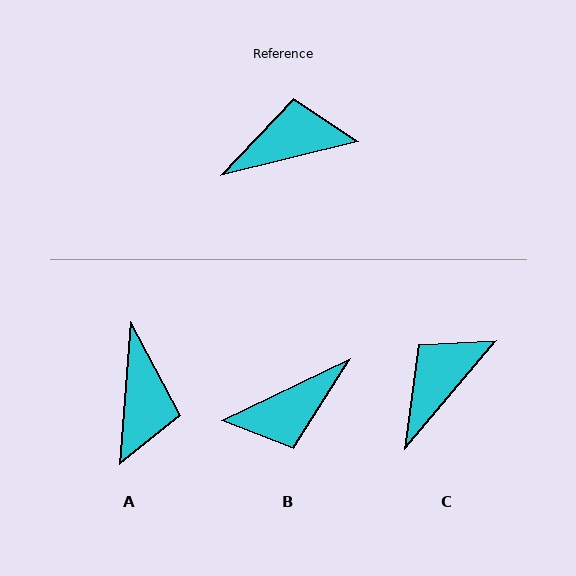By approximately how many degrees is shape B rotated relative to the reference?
Approximately 168 degrees clockwise.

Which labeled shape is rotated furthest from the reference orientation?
B, about 168 degrees away.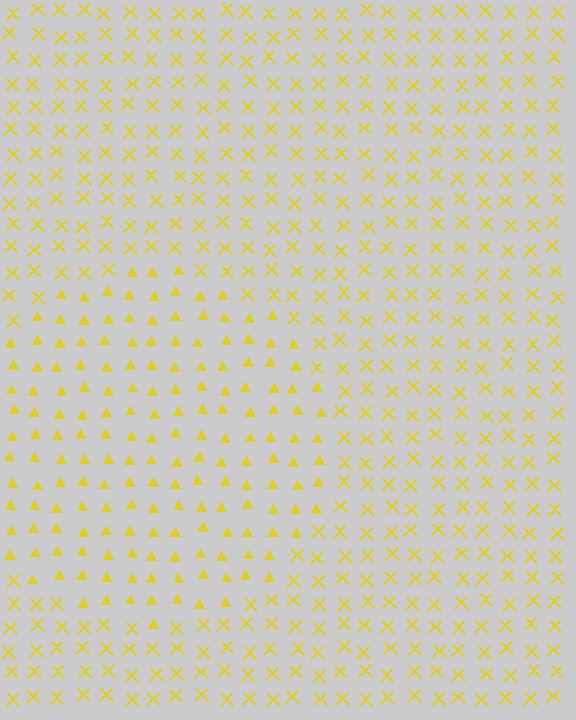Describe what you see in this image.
The image is filled with small yellow elements arranged in a uniform grid. A circle-shaped region contains triangles, while the surrounding area contains X marks. The boundary is defined purely by the change in element shape.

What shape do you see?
I see a circle.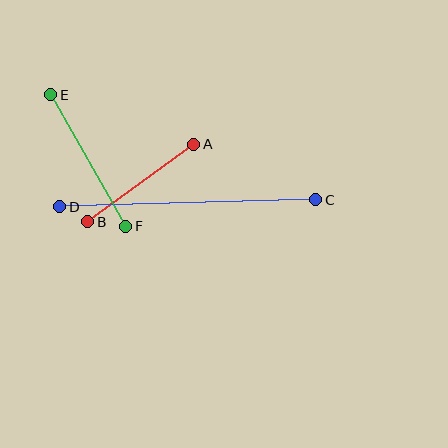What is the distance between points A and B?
The distance is approximately 131 pixels.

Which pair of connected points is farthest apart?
Points C and D are farthest apart.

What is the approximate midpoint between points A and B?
The midpoint is at approximately (141, 183) pixels.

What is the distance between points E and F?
The distance is approximately 152 pixels.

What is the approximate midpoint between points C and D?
The midpoint is at approximately (188, 203) pixels.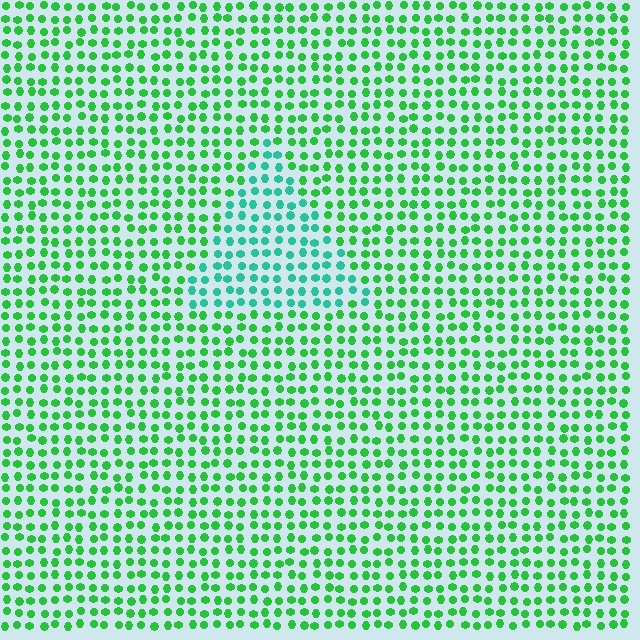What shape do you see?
I see a triangle.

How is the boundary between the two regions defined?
The boundary is defined purely by a slight shift in hue (about 37 degrees). Spacing, size, and orientation are identical on both sides.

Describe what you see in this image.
The image is filled with small green elements in a uniform arrangement. A triangle-shaped region is visible where the elements are tinted to a slightly different hue, forming a subtle color boundary.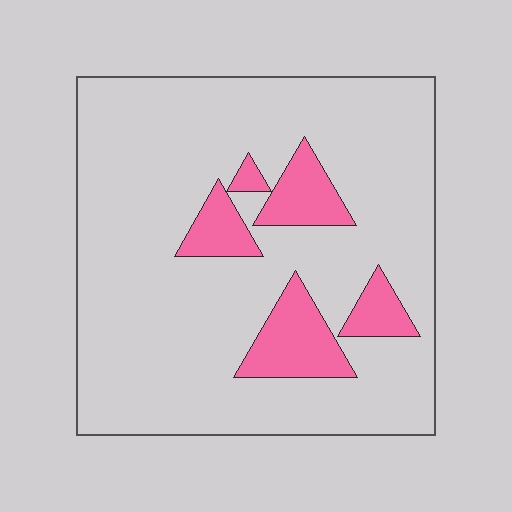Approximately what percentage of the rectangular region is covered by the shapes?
Approximately 15%.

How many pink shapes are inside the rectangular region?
5.